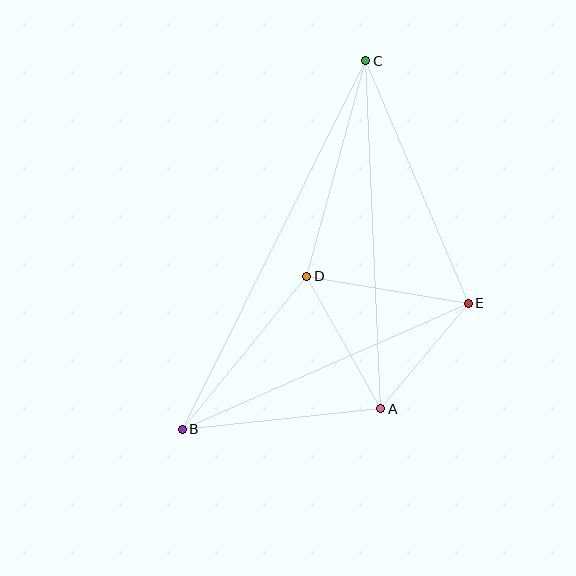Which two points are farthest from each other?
Points B and C are farthest from each other.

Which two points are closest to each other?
Points A and E are closest to each other.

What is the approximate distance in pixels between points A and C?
The distance between A and C is approximately 348 pixels.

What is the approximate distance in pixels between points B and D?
The distance between B and D is approximately 197 pixels.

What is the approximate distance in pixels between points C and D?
The distance between C and D is approximately 223 pixels.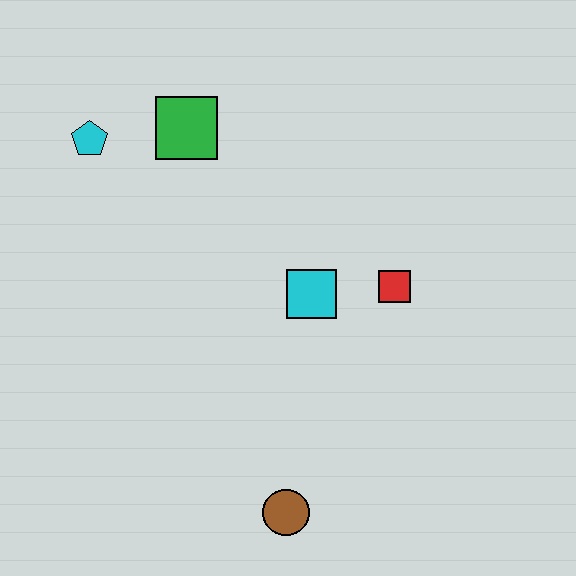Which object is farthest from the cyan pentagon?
The brown circle is farthest from the cyan pentagon.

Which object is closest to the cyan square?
The red square is closest to the cyan square.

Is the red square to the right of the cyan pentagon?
Yes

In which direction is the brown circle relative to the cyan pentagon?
The brown circle is below the cyan pentagon.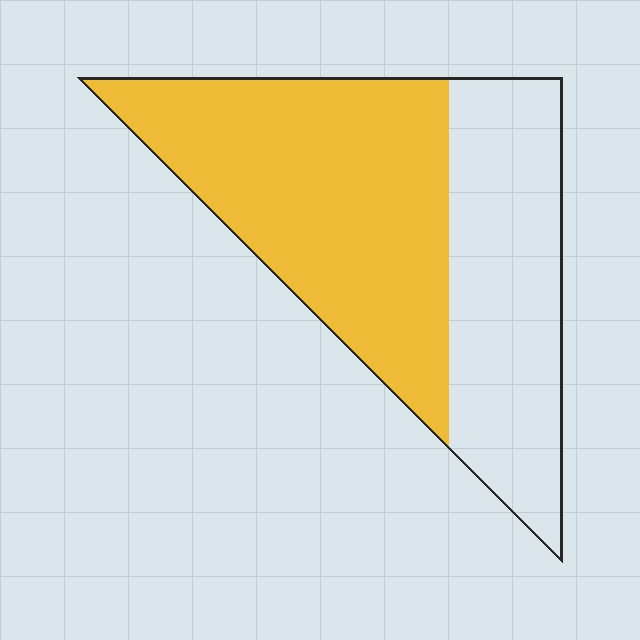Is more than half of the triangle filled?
Yes.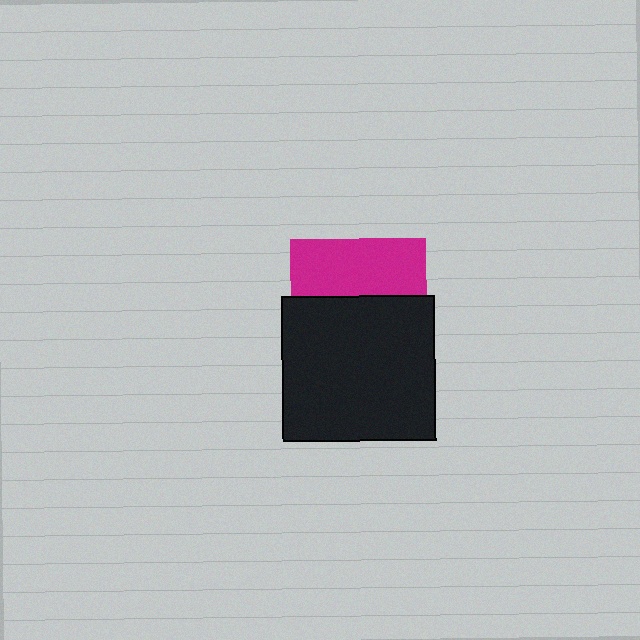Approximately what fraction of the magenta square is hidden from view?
Roughly 59% of the magenta square is hidden behind the black rectangle.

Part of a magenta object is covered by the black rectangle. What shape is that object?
It is a square.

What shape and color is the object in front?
The object in front is a black rectangle.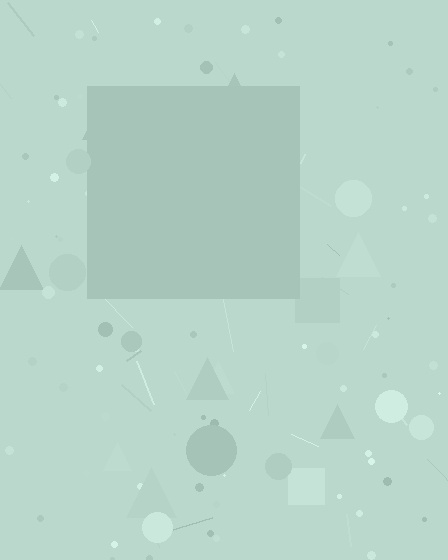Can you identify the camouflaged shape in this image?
The camouflaged shape is a square.